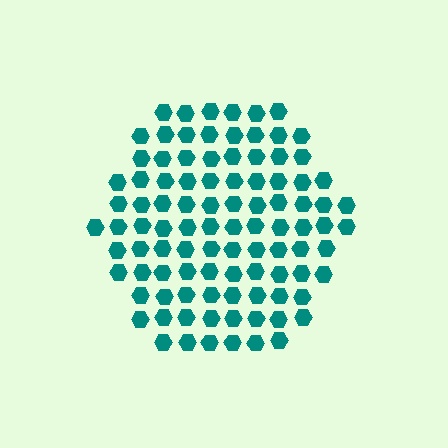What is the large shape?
The large shape is a hexagon.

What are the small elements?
The small elements are hexagons.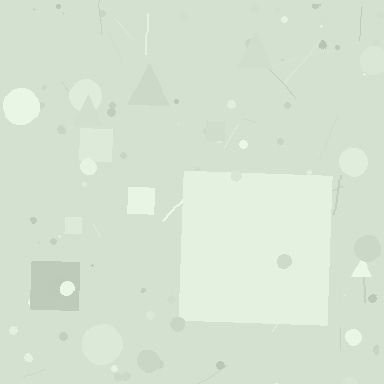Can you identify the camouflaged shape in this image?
The camouflaged shape is a square.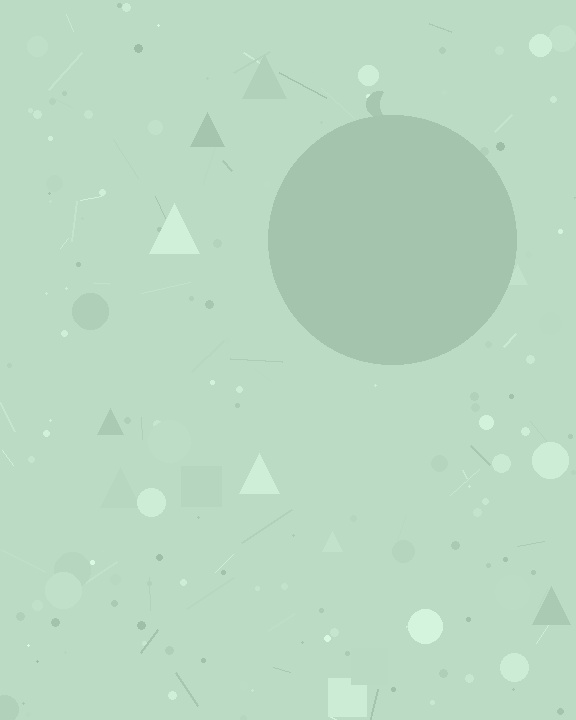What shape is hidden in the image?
A circle is hidden in the image.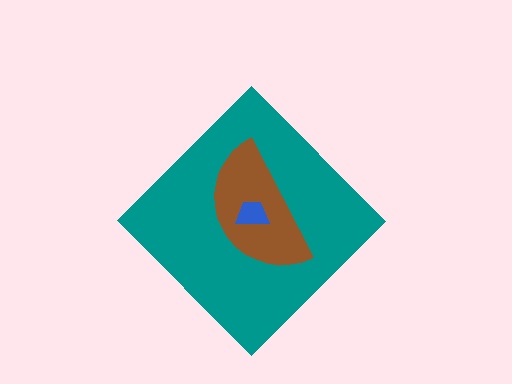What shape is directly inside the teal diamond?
The brown semicircle.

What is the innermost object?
The blue trapezoid.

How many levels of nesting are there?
3.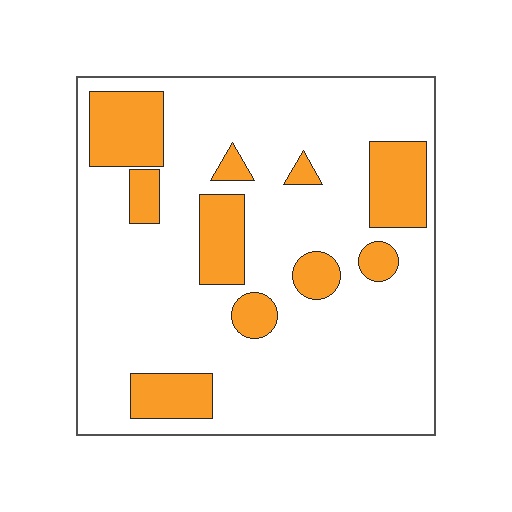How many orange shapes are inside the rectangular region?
10.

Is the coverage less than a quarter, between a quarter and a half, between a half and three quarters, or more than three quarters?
Less than a quarter.